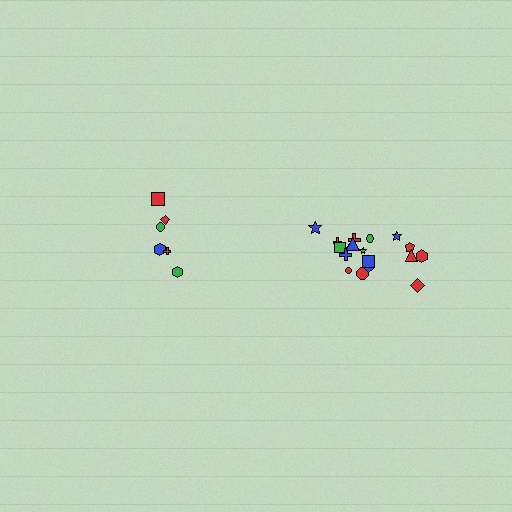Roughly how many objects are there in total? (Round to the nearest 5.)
Roughly 25 objects in total.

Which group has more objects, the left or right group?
The right group.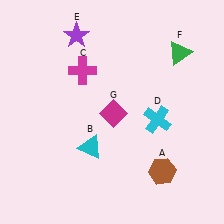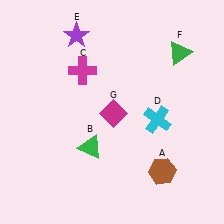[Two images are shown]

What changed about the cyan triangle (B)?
In Image 1, B is cyan. In Image 2, it changed to green.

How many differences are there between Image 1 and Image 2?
There is 1 difference between the two images.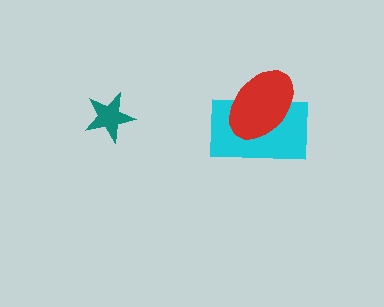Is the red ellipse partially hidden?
No, no other shape covers it.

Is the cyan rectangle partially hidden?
Yes, it is partially covered by another shape.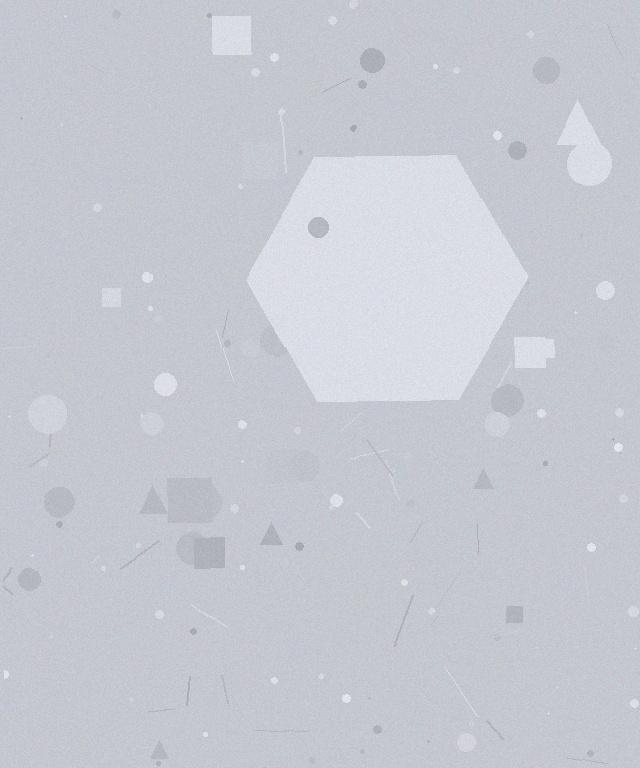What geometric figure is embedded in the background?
A hexagon is embedded in the background.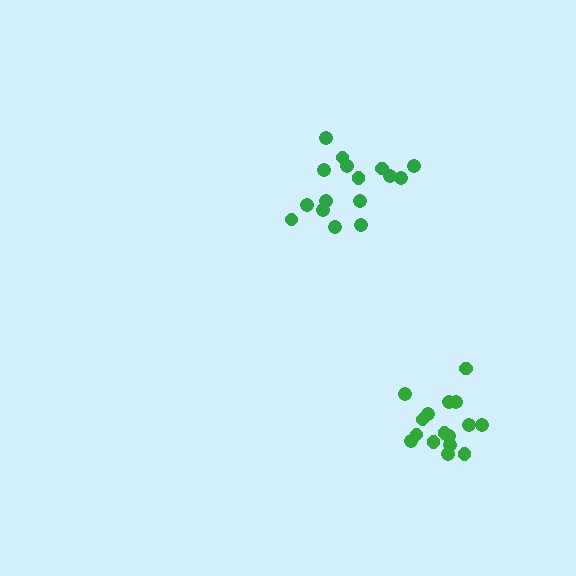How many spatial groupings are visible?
There are 2 spatial groupings.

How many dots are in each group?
Group 1: 16 dots, Group 2: 16 dots (32 total).